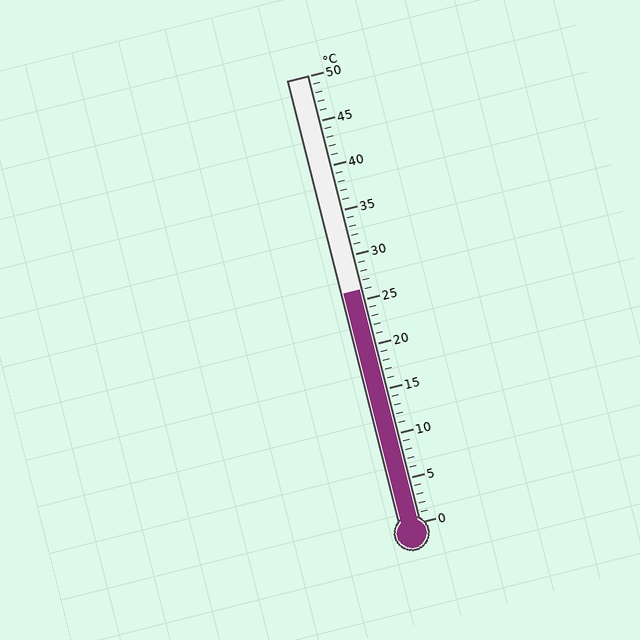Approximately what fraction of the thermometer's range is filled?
The thermometer is filled to approximately 50% of its range.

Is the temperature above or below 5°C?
The temperature is above 5°C.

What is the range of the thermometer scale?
The thermometer scale ranges from 0°C to 50°C.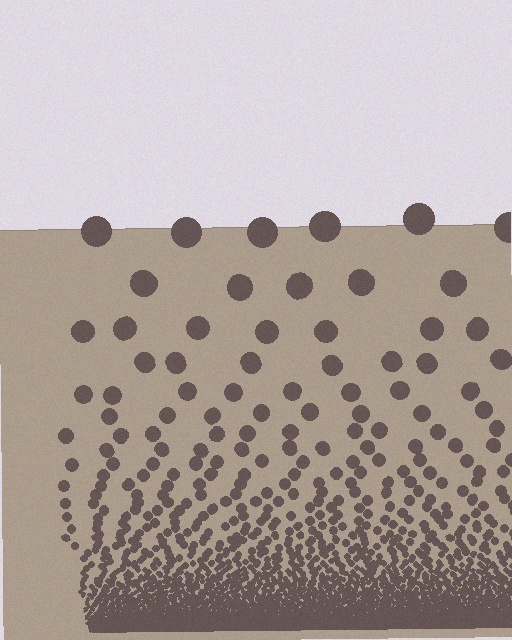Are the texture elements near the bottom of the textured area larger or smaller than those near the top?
Smaller. The gradient is inverted — elements near the bottom are smaller and denser.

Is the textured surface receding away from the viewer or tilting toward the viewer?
The surface appears to tilt toward the viewer. Texture elements get larger and sparser toward the top.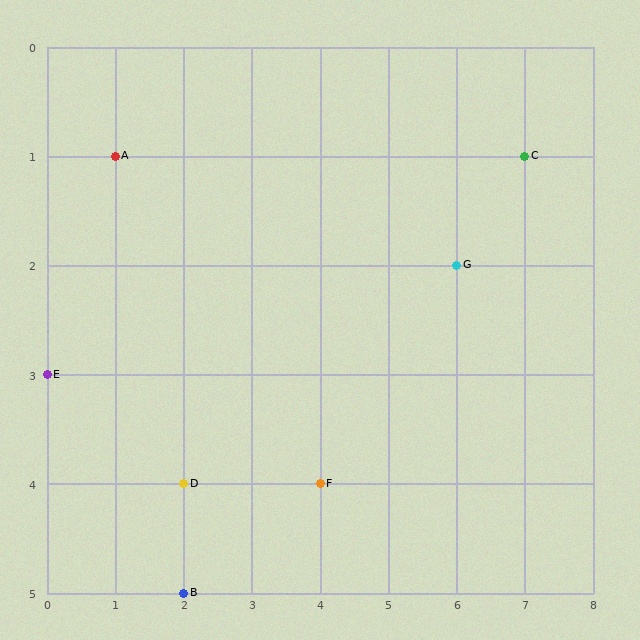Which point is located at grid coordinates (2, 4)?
Point D is at (2, 4).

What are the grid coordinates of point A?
Point A is at grid coordinates (1, 1).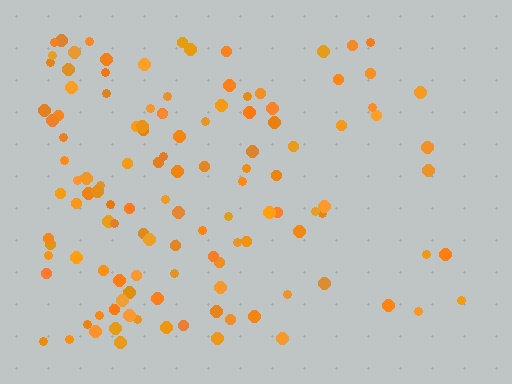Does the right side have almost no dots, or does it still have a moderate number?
Still a moderate number, just noticeably fewer than the left.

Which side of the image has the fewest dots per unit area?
The right.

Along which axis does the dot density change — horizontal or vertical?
Horizontal.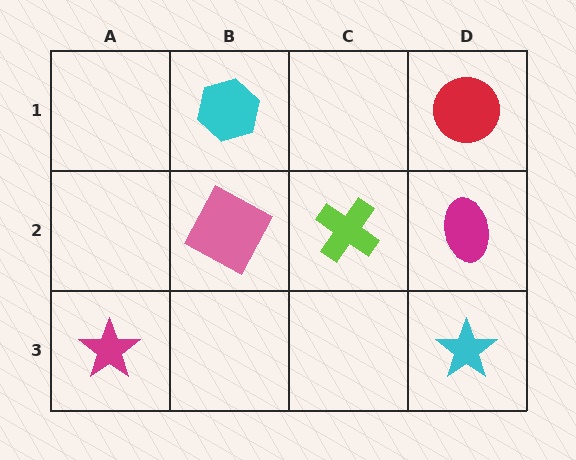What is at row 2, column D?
A magenta ellipse.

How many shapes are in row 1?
2 shapes.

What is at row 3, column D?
A cyan star.